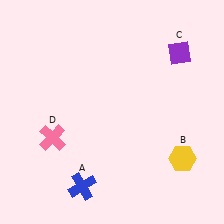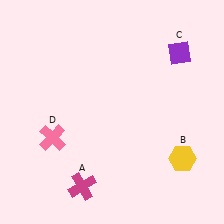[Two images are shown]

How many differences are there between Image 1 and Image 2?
There is 1 difference between the two images.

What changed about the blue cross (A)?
In Image 1, A is blue. In Image 2, it changed to magenta.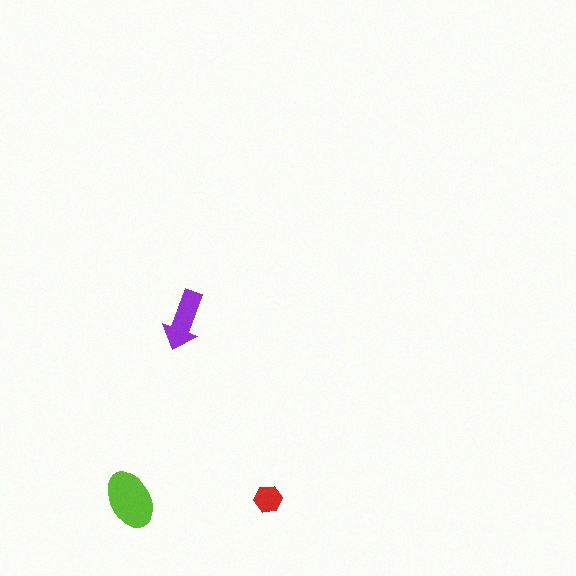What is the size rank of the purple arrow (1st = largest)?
2nd.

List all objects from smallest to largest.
The red hexagon, the purple arrow, the lime ellipse.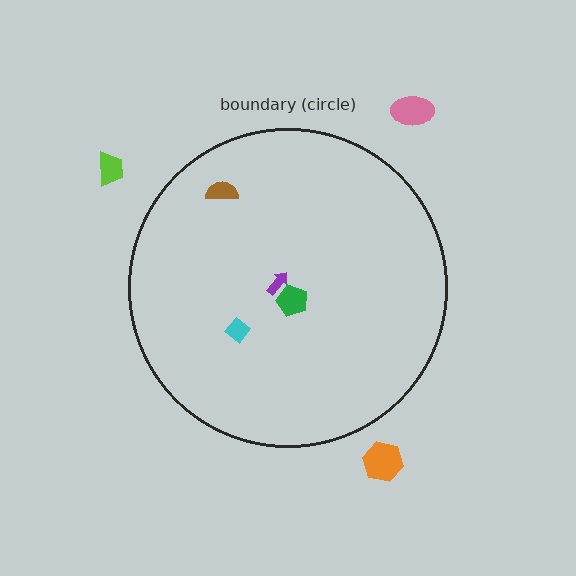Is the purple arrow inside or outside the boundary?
Inside.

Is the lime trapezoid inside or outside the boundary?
Outside.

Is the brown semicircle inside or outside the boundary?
Inside.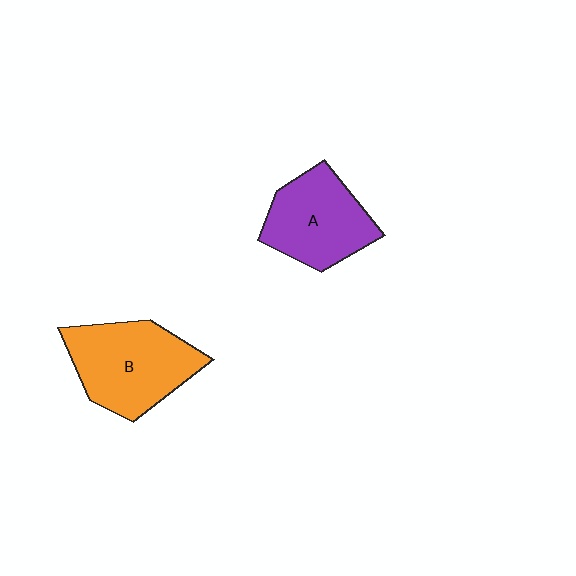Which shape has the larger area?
Shape B (orange).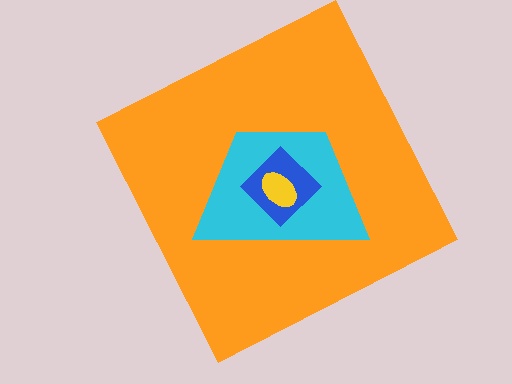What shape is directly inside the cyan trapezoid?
The blue diamond.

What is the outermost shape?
The orange square.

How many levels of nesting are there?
4.